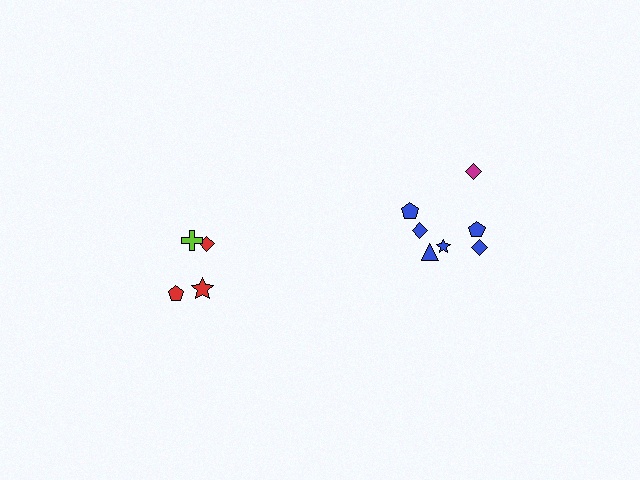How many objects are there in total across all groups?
There are 11 objects.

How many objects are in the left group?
There are 4 objects.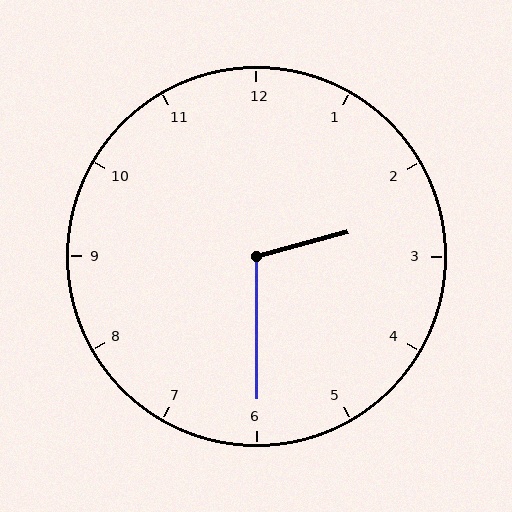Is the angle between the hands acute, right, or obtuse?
It is obtuse.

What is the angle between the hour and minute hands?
Approximately 105 degrees.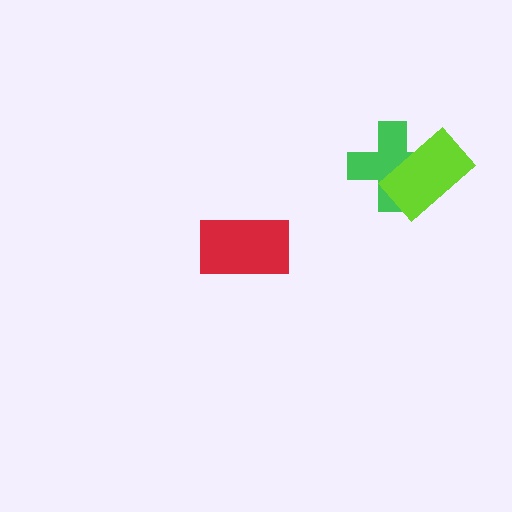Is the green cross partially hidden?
Yes, it is partially covered by another shape.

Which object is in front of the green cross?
The lime rectangle is in front of the green cross.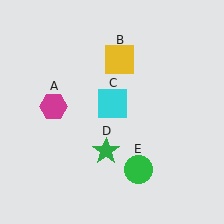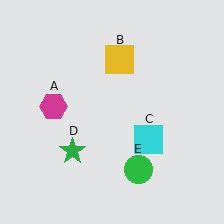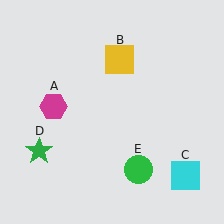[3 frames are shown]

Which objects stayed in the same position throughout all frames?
Magenta hexagon (object A) and yellow square (object B) and green circle (object E) remained stationary.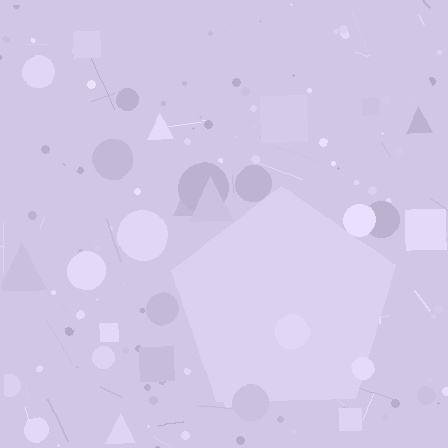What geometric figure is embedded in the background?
A pentagon is embedded in the background.